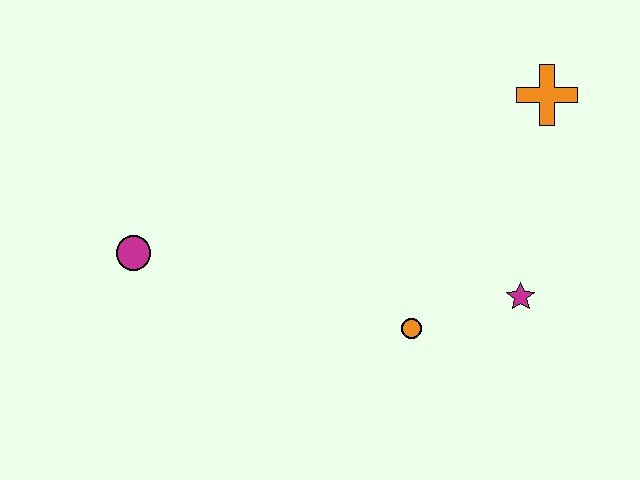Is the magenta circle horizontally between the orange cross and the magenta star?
No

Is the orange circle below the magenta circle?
Yes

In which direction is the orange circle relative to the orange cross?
The orange circle is below the orange cross.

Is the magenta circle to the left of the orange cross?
Yes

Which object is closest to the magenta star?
The orange circle is closest to the magenta star.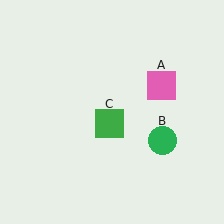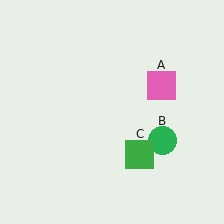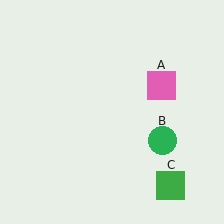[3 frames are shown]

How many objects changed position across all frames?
1 object changed position: green square (object C).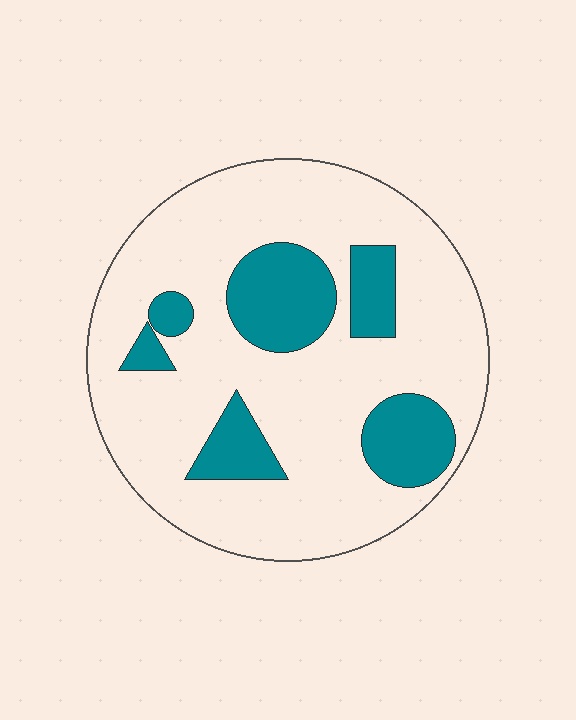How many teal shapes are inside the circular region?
6.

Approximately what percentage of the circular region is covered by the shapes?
Approximately 25%.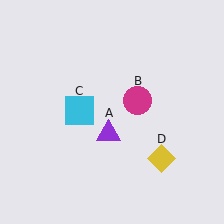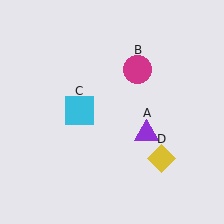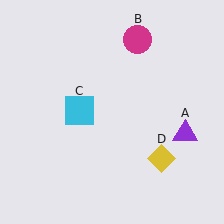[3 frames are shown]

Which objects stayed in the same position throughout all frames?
Cyan square (object C) and yellow diamond (object D) remained stationary.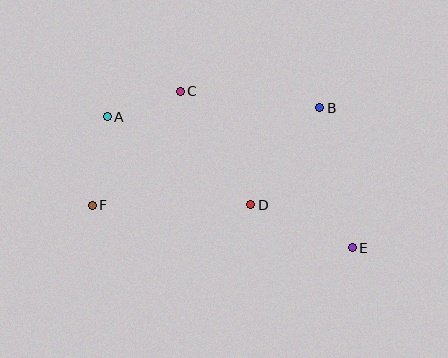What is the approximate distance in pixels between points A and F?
The distance between A and F is approximately 90 pixels.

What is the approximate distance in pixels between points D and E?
The distance between D and E is approximately 110 pixels.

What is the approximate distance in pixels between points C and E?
The distance between C and E is approximately 233 pixels.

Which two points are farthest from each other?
Points A and E are farthest from each other.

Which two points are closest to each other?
Points A and C are closest to each other.